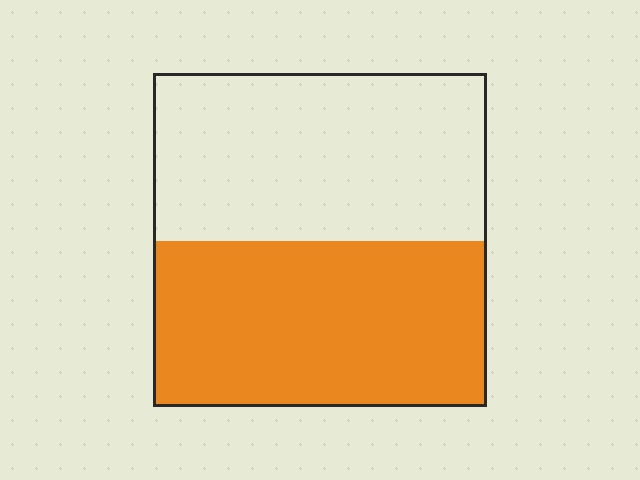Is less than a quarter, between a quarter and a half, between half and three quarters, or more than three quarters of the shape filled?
Between a quarter and a half.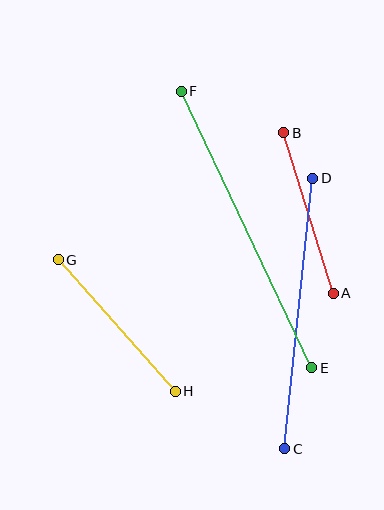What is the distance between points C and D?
The distance is approximately 272 pixels.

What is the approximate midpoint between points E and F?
The midpoint is at approximately (246, 229) pixels.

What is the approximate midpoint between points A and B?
The midpoint is at approximately (308, 213) pixels.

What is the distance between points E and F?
The distance is approximately 306 pixels.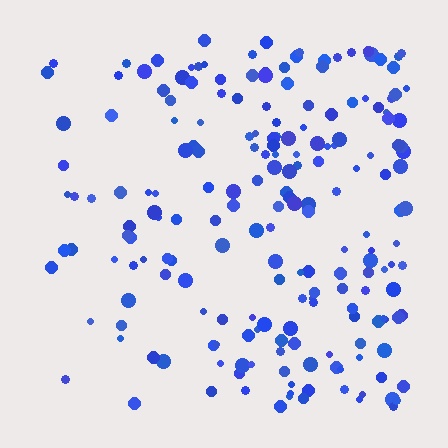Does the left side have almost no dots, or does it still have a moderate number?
Still a moderate number, just noticeably fewer than the right.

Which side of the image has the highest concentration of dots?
The right.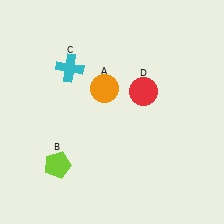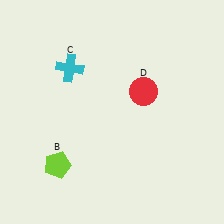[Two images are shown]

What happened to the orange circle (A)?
The orange circle (A) was removed in Image 2. It was in the top-left area of Image 1.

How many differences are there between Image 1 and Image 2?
There is 1 difference between the two images.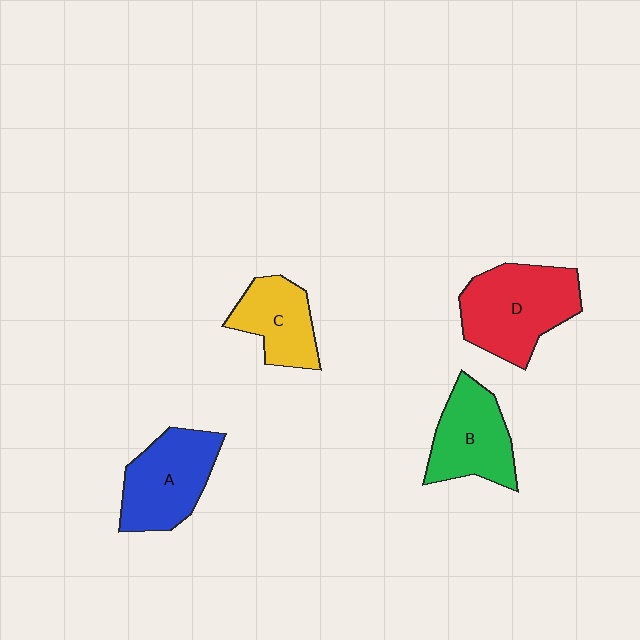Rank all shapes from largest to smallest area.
From largest to smallest: D (red), A (blue), B (green), C (yellow).